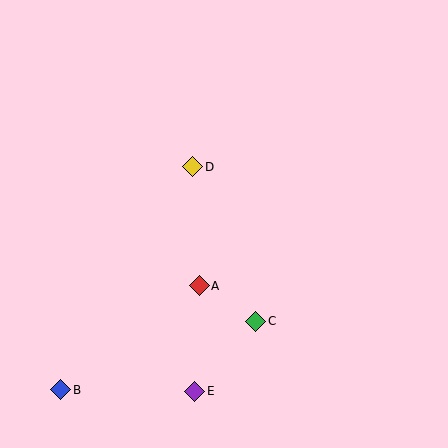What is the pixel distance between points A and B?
The distance between A and B is 173 pixels.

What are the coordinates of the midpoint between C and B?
The midpoint between C and B is at (158, 356).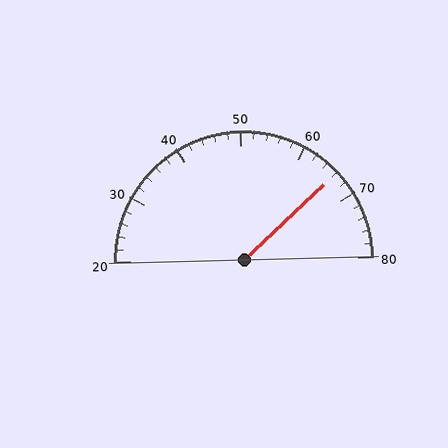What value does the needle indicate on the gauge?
The needle indicates approximately 66.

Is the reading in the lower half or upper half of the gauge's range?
The reading is in the upper half of the range (20 to 80).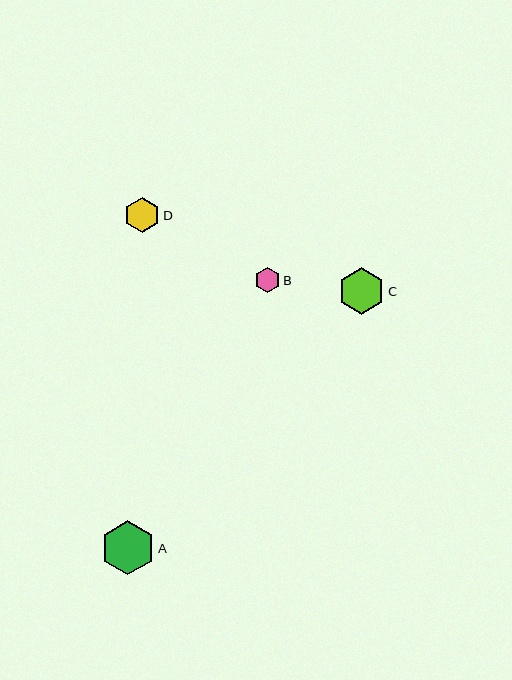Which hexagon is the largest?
Hexagon A is the largest with a size of approximately 54 pixels.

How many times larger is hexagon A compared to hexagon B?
Hexagon A is approximately 2.1 times the size of hexagon B.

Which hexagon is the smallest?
Hexagon B is the smallest with a size of approximately 25 pixels.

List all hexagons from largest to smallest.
From largest to smallest: A, C, D, B.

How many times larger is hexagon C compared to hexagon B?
Hexagon C is approximately 1.8 times the size of hexagon B.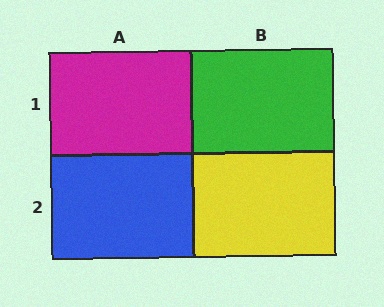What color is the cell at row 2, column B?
Yellow.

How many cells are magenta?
1 cell is magenta.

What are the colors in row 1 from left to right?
Magenta, green.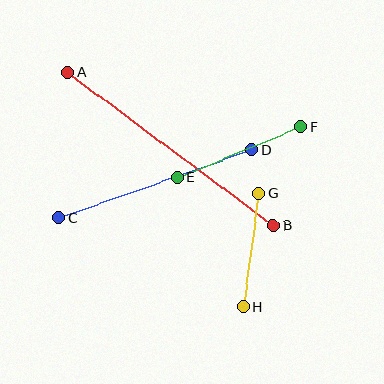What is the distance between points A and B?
The distance is approximately 257 pixels.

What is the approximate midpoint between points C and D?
The midpoint is at approximately (155, 184) pixels.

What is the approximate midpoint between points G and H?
The midpoint is at approximately (251, 250) pixels.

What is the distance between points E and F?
The distance is approximately 134 pixels.